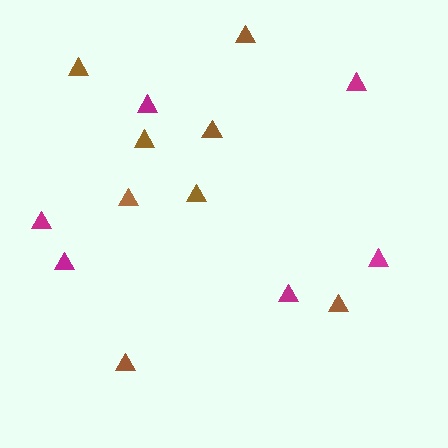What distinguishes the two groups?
There are 2 groups: one group of brown triangles (8) and one group of magenta triangles (6).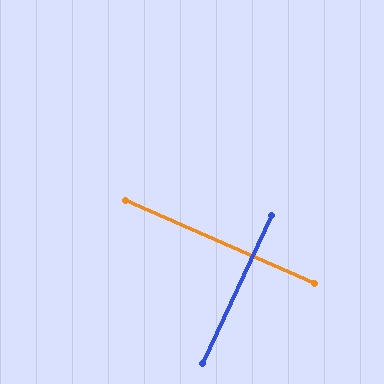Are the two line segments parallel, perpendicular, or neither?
Perpendicular — they meet at approximately 89°.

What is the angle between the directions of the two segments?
Approximately 89 degrees.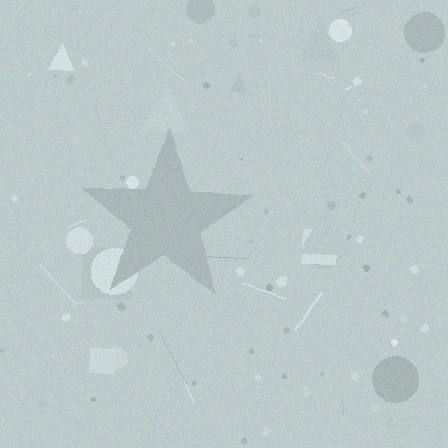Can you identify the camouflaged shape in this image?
The camouflaged shape is a star.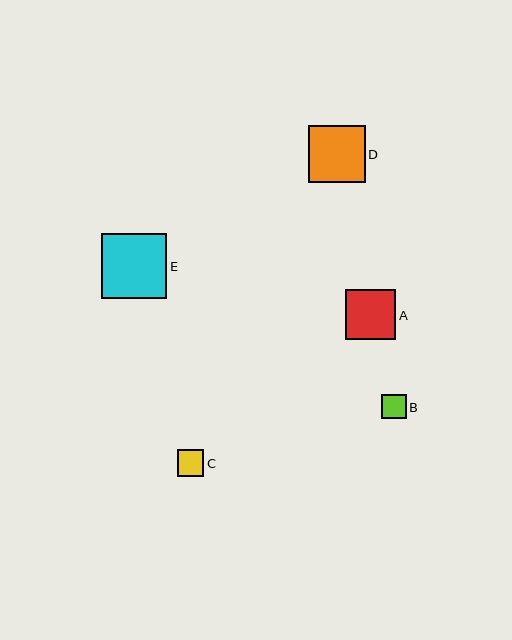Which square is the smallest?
Square B is the smallest with a size of approximately 25 pixels.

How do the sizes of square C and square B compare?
Square C and square B are approximately the same size.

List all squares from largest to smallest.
From largest to smallest: E, D, A, C, B.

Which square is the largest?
Square E is the largest with a size of approximately 65 pixels.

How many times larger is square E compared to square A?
Square E is approximately 1.3 times the size of square A.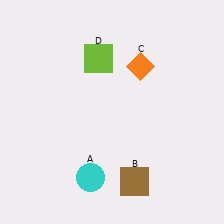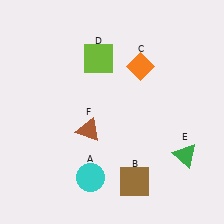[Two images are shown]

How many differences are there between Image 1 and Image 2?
There are 2 differences between the two images.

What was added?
A green triangle (E), a brown triangle (F) were added in Image 2.